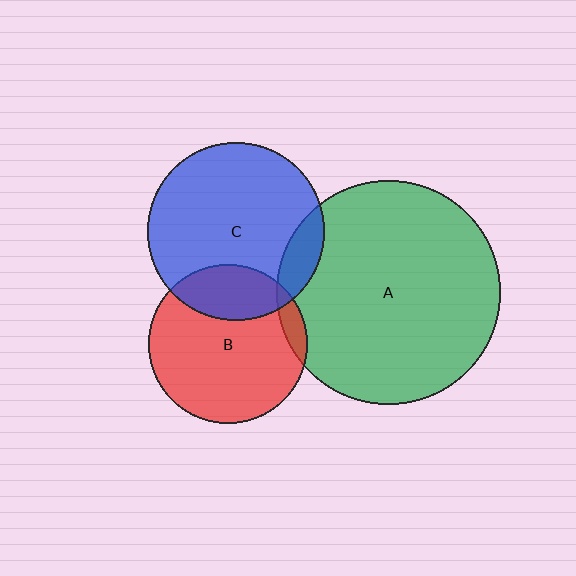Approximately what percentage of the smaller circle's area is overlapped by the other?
Approximately 25%.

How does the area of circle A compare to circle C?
Approximately 1.6 times.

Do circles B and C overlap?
Yes.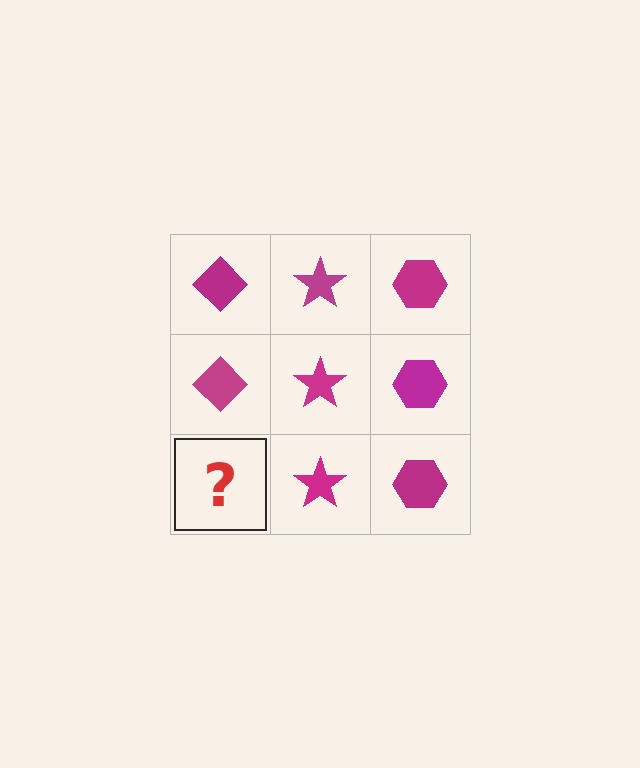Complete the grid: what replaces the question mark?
The question mark should be replaced with a magenta diamond.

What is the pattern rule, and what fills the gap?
The rule is that each column has a consistent shape. The gap should be filled with a magenta diamond.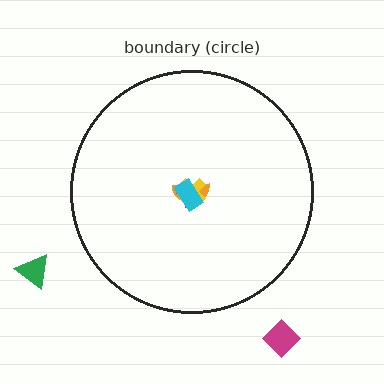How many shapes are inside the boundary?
4 inside, 2 outside.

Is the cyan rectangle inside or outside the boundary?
Inside.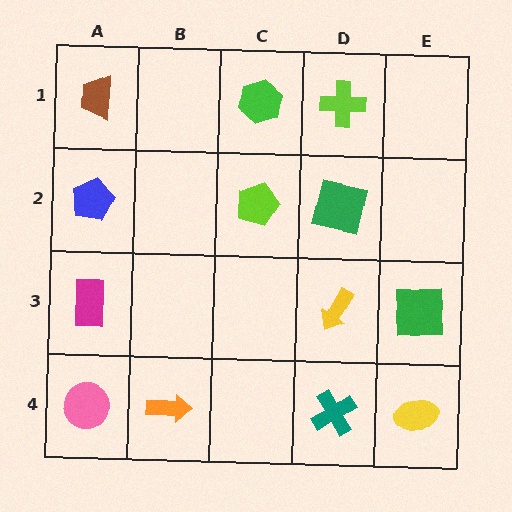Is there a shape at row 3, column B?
No, that cell is empty.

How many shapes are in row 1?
3 shapes.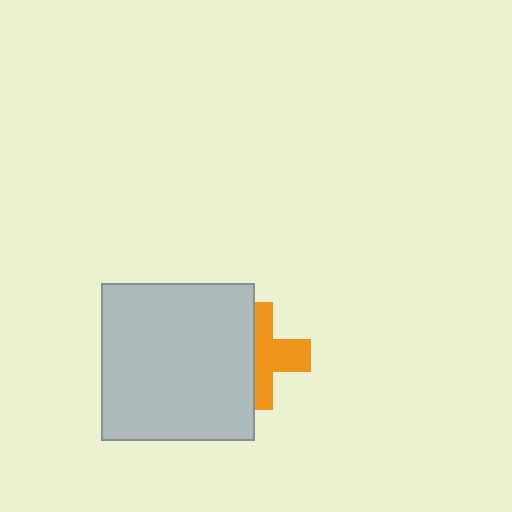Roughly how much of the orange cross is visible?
About half of it is visible (roughly 52%).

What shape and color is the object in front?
The object in front is a light gray rectangle.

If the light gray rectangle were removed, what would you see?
You would see the complete orange cross.